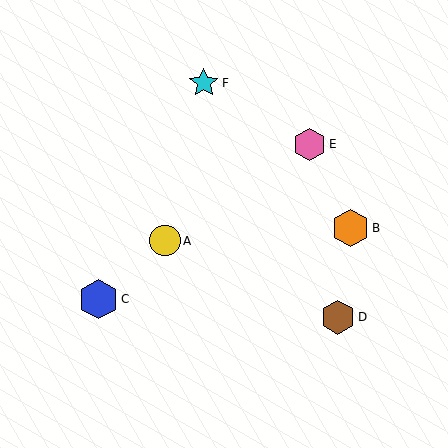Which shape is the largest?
The blue hexagon (labeled C) is the largest.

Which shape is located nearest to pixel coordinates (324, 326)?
The brown hexagon (labeled D) at (338, 317) is nearest to that location.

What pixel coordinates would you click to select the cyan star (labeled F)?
Click at (204, 83) to select the cyan star F.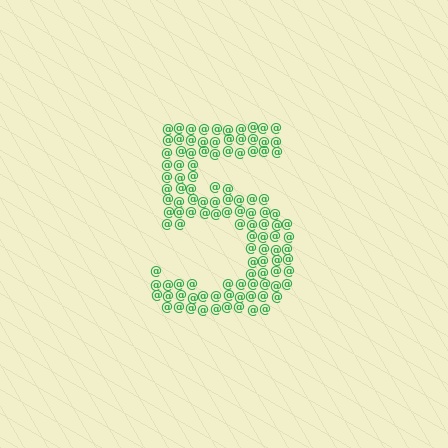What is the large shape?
The large shape is the digit 5.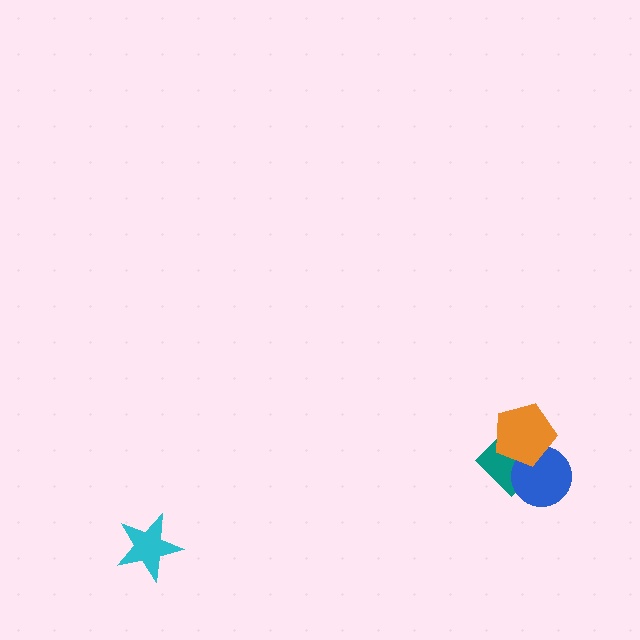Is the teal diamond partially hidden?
Yes, it is partially covered by another shape.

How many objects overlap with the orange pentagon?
2 objects overlap with the orange pentagon.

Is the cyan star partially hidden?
No, no other shape covers it.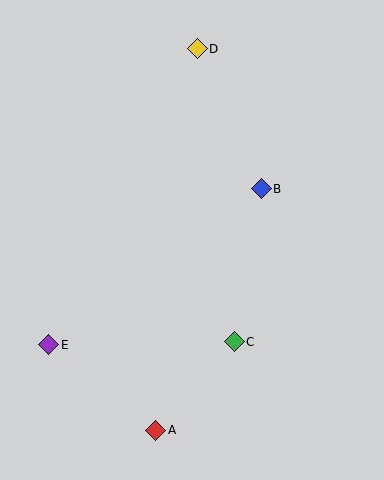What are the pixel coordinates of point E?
Point E is at (49, 345).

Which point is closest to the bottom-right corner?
Point C is closest to the bottom-right corner.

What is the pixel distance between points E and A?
The distance between E and A is 137 pixels.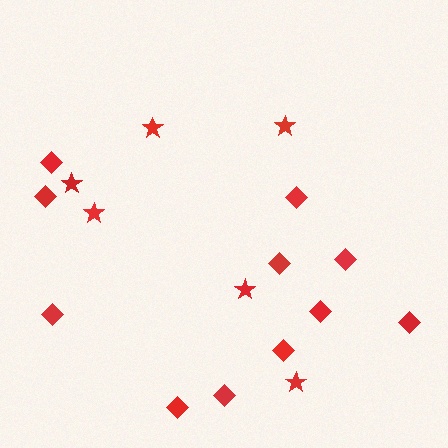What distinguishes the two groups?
There are 2 groups: one group of diamonds (11) and one group of stars (6).